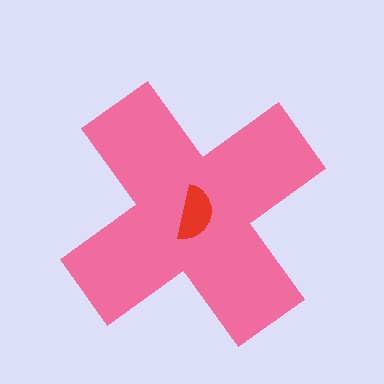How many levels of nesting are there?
2.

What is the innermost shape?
The red semicircle.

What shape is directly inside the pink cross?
The red semicircle.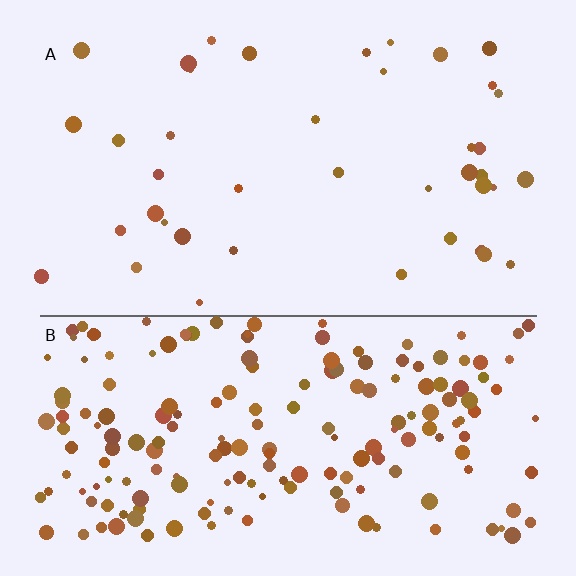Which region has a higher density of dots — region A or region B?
B (the bottom).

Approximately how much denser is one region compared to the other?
Approximately 4.7× — region B over region A.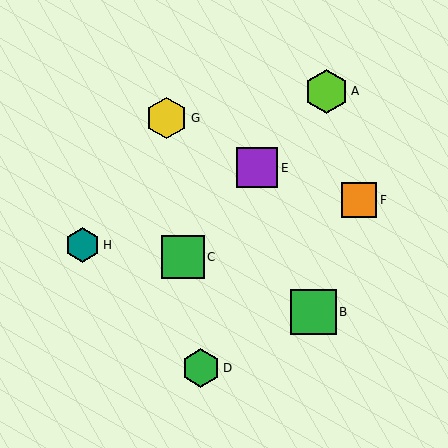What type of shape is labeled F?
Shape F is an orange square.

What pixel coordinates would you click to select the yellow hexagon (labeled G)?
Click at (167, 118) to select the yellow hexagon G.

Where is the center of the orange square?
The center of the orange square is at (359, 200).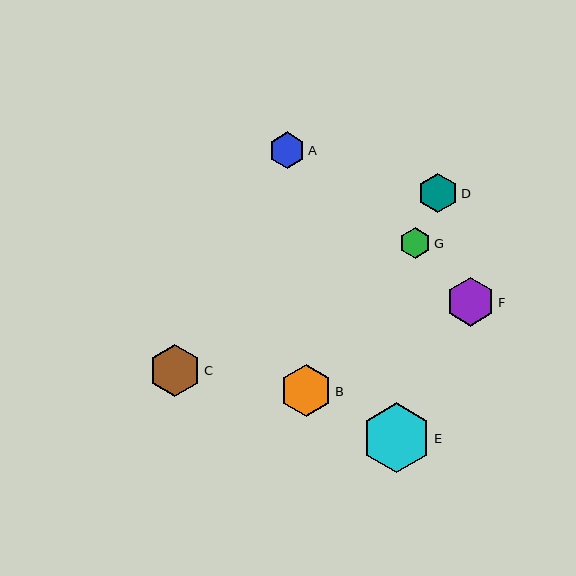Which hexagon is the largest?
Hexagon E is the largest with a size of approximately 70 pixels.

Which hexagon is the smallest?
Hexagon G is the smallest with a size of approximately 31 pixels.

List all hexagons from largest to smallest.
From largest to smallest: E, B, C, F, D, A, G.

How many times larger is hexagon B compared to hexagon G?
Hexagon B is approximately 1.7 times the size of hexagon G.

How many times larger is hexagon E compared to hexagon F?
Hexagon E is approximately 1.4 times the size of hexagon F.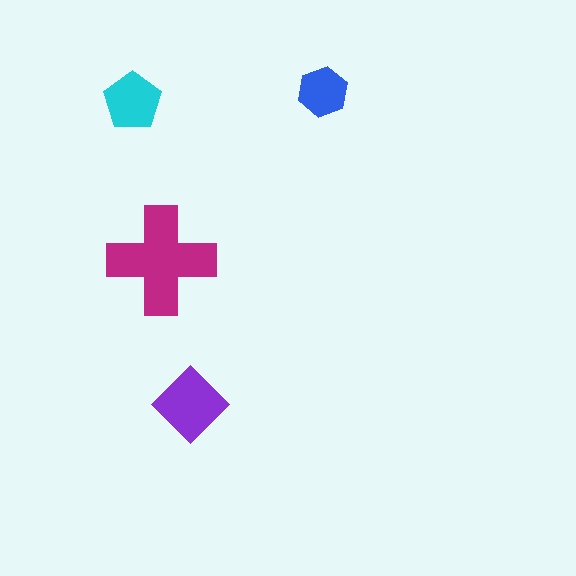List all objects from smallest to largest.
The blue hexagon, the cyan pentagon, the purple diamond, the magenta cross.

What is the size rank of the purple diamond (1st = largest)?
2nd.